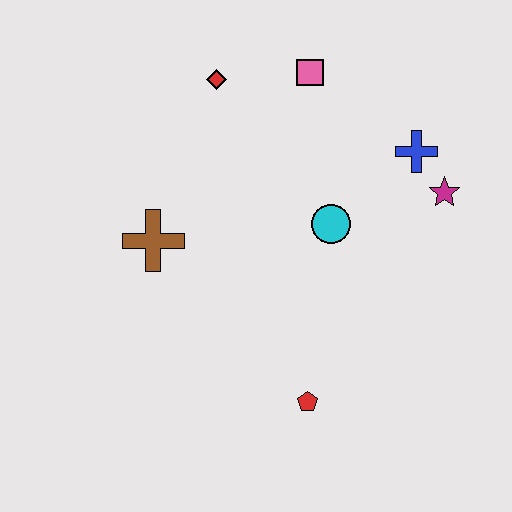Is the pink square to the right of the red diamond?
Yes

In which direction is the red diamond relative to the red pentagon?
The red diamond is above the red pentagon.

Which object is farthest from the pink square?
The red pentagon is farthest from the pink square.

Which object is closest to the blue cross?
The magenta star is closest to the blue cross.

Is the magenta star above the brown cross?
Yes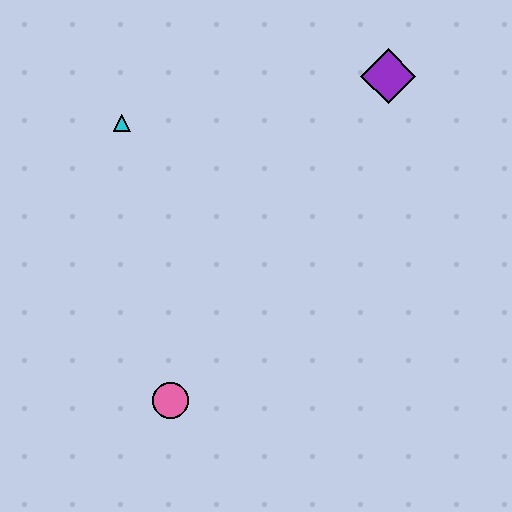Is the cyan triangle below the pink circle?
No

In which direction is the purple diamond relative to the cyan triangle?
The purple diamond is to the right of the cyan triangle.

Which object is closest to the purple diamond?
The cyan triangle is closest to the purple diamond.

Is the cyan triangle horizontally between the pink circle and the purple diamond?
No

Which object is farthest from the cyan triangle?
The pink circle is farthest from the cyan triangle.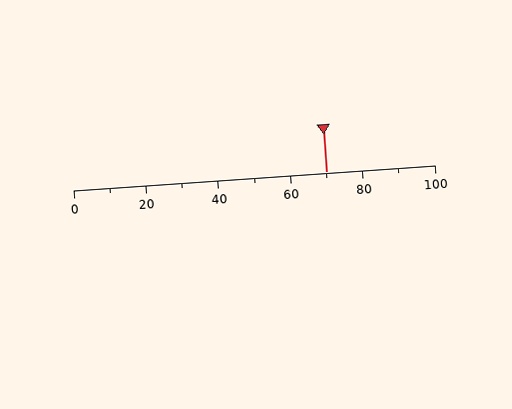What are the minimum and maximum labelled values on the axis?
The axis runs from 0 to 100.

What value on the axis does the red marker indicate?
The marker indicates approximately 70.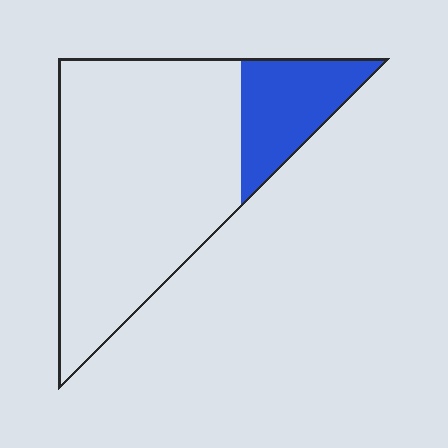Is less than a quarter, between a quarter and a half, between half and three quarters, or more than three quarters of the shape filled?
Less than a quarter.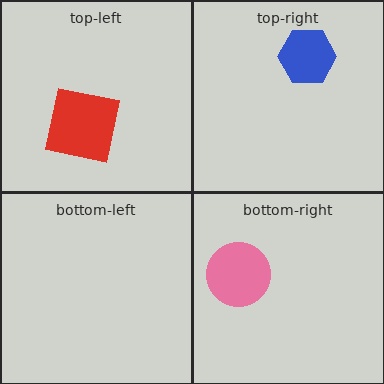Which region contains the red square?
The top-left region.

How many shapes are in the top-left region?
1.